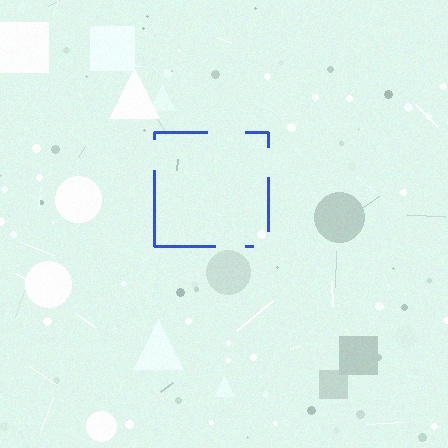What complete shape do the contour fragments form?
The contour fragments form a square.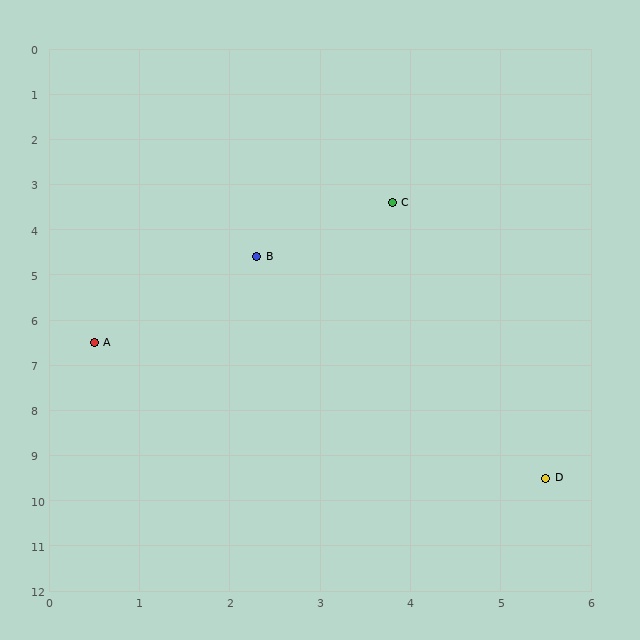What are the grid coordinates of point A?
Point A is at approximately (0.5, 6.5).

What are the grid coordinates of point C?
Point C is at approximately (3.8, 3.4).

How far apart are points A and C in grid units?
Points A and C are about 4.5 grid units apart.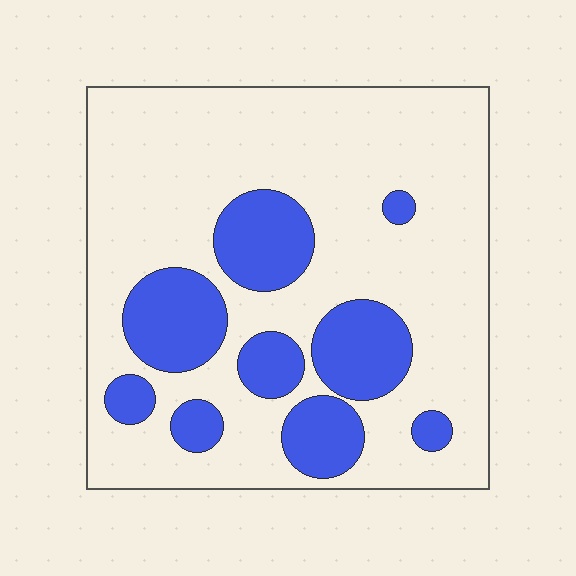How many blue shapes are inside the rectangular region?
9.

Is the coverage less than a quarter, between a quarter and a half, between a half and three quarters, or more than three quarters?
Between a quarter and a half.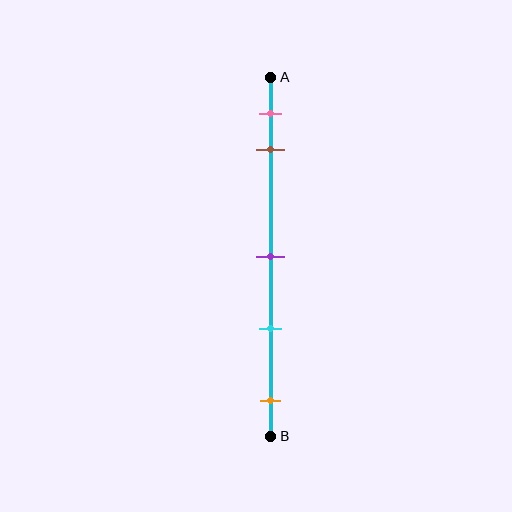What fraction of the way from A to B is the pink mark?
The pink mark is approximately 10% (0.1) of the way from A to B.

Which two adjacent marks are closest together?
The pink and brown marks are the closest adjacent pair.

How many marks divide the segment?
There are 5 marks dividing the segment.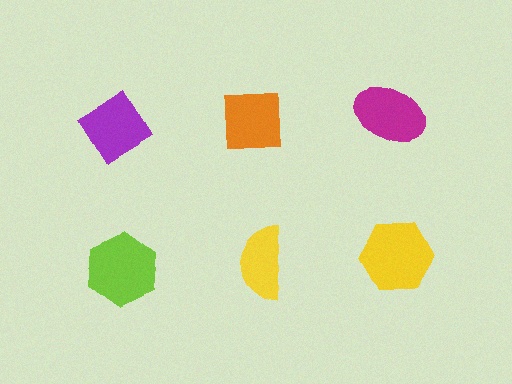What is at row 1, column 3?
A magenta ellipse.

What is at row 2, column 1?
A lime hexagon.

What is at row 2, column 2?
A yellow semicircle.